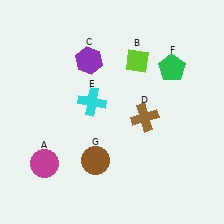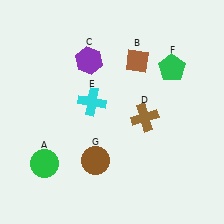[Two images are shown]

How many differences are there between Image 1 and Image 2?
There are 2 differences between the two images.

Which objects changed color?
A changed from magenta to green. B changed from lime to brown.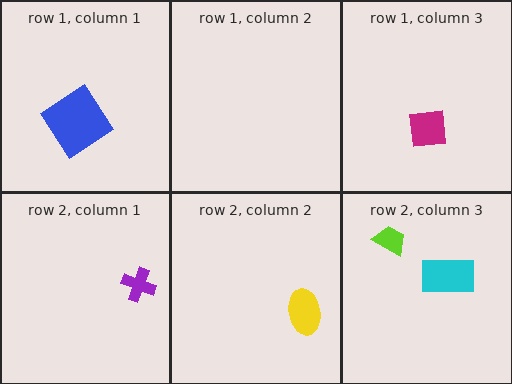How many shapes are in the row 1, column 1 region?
1.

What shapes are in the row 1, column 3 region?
The magenta square.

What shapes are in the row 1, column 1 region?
The blue diamond.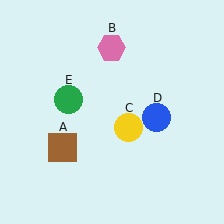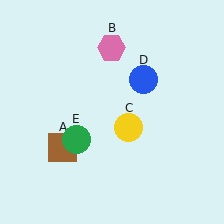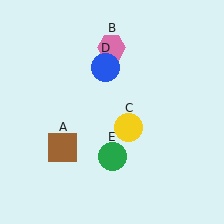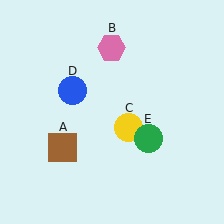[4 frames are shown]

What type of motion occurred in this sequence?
The blue circle (object D), green circle (object E) rotated counterclockwise around the center of the scene.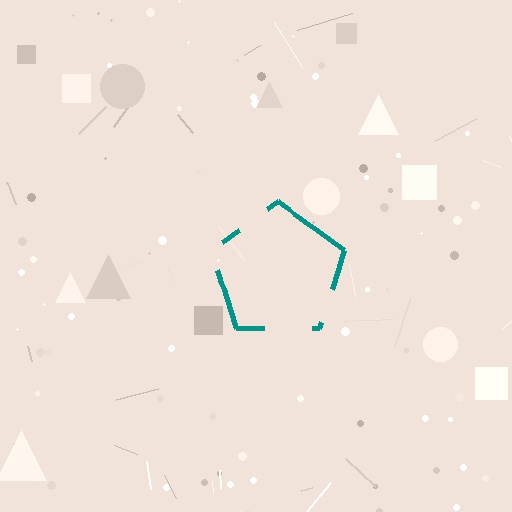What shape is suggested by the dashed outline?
The dashed outline suggests a pentagon.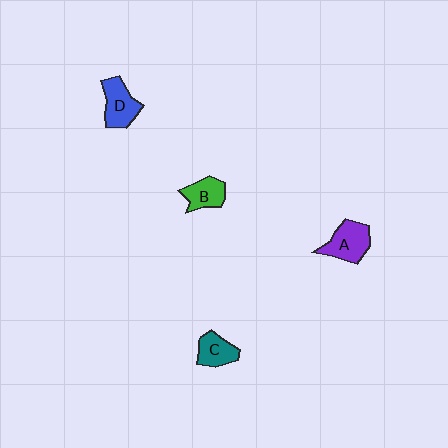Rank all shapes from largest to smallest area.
From largest to smallest: A (purple), D (blue), B (green), C (teal).